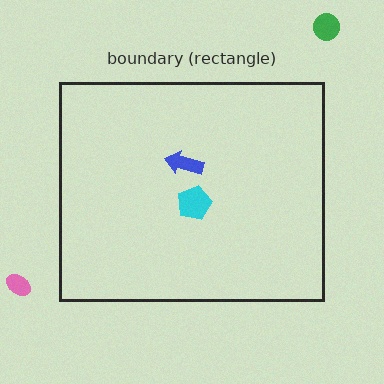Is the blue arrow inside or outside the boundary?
Inside.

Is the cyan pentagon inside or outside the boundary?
Inside.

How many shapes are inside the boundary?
2 inside, 2 outside.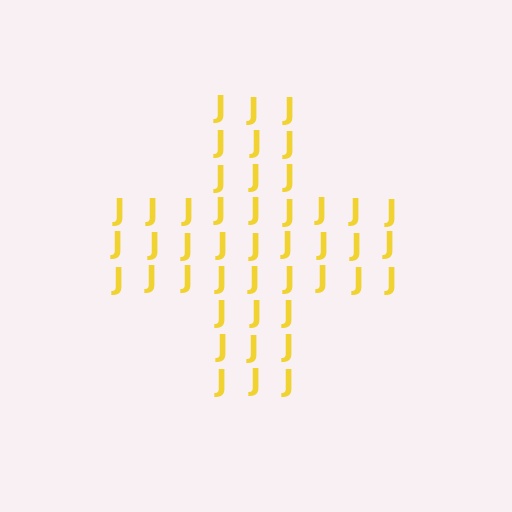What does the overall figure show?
The overall figure shows a cross.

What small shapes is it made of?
It is made of small letter J's.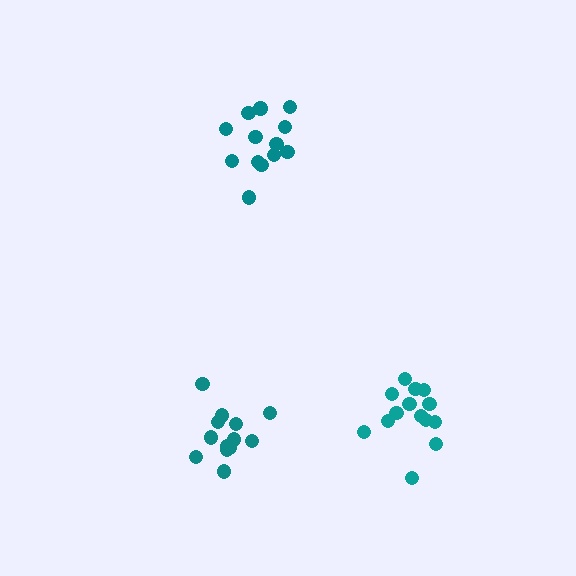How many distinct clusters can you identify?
There are 3 distinct clusters.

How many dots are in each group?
Group 1: 14 dots, Group 2: 13 dots, Group 3: 13 dots (40 total).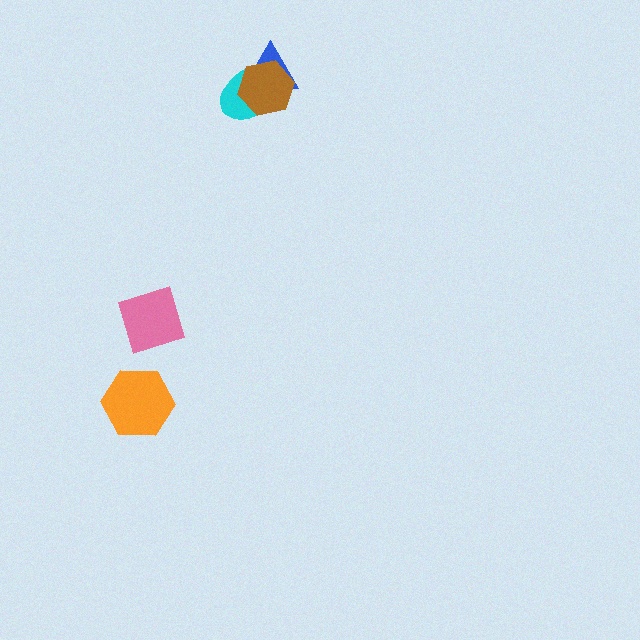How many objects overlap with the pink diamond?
0 objects overlap with the pink diamond.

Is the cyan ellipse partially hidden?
Yes, it is partially covered by another shape.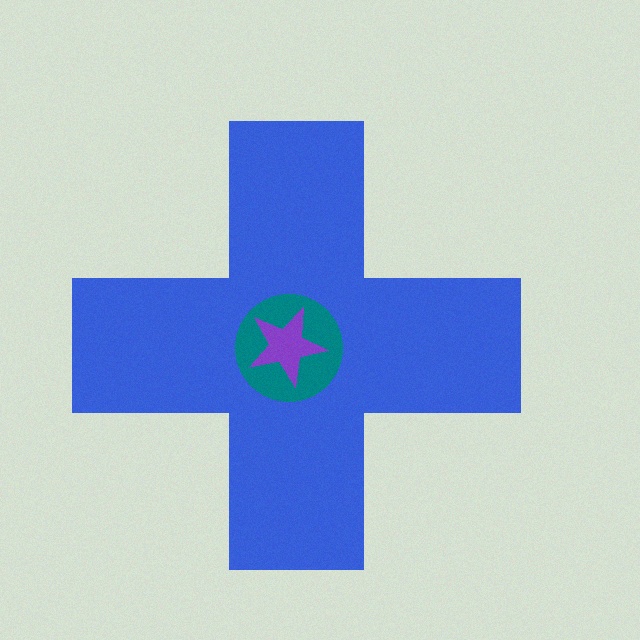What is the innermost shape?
The purple star.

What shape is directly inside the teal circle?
The purple star.